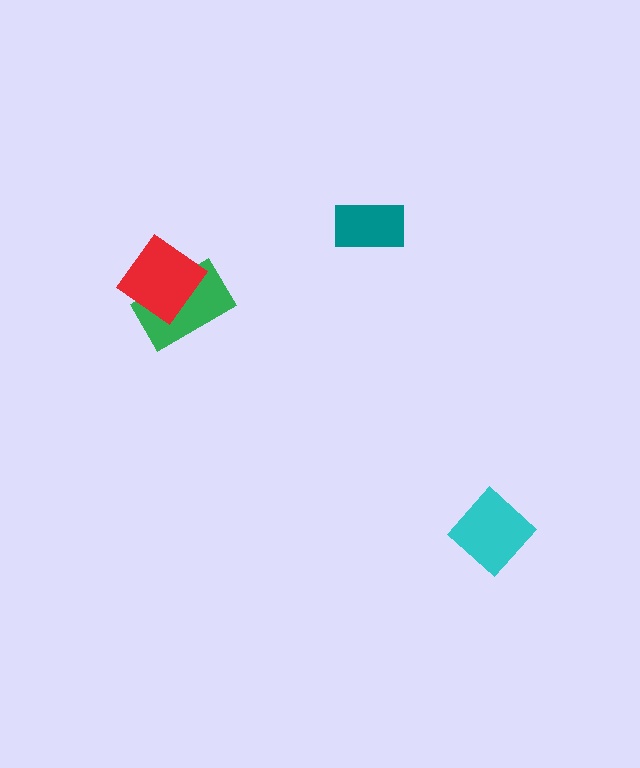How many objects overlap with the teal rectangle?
0 objects overlap with the teal rectangle.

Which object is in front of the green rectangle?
The red diamond is in front of the green rectangle.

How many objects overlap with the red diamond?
1 object overlaps with the red diamond.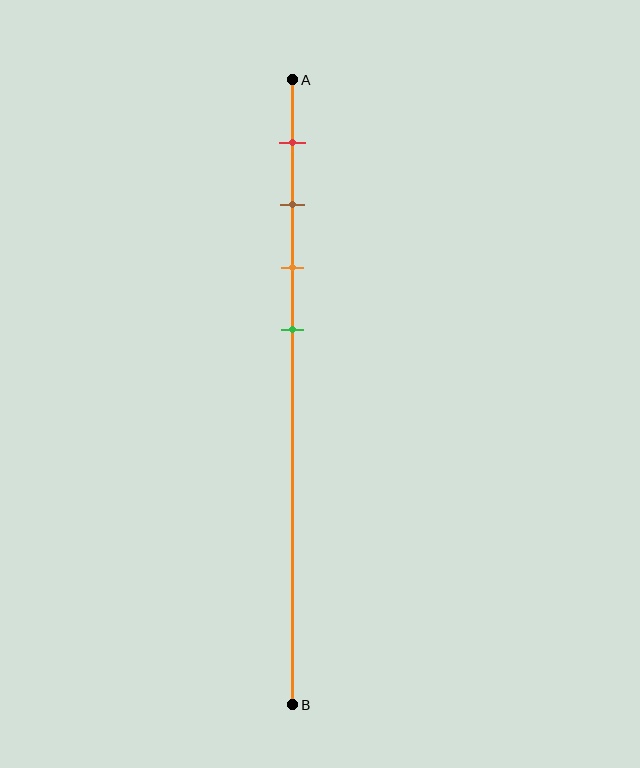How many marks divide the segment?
There are 4 marks dividing the segment.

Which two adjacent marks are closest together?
The brown and orange marks are the closest adjacent pair.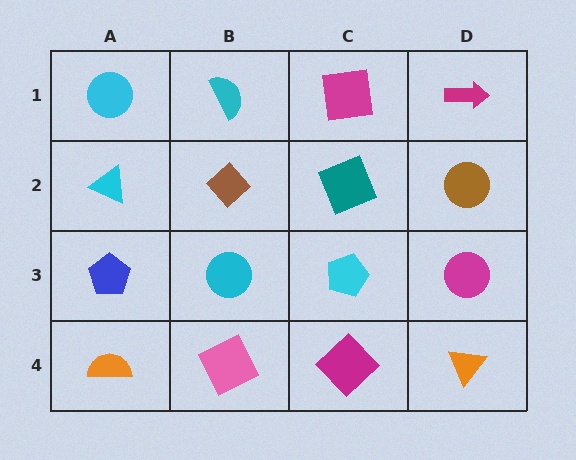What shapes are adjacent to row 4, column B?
A cyan circle (row 3, column B), an orange semicircle (row 4, column A), a magenta diamond (row 4, column C).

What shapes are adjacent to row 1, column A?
A cyan triangle (row 2, column A), a cyan semicircle (row 1, column B).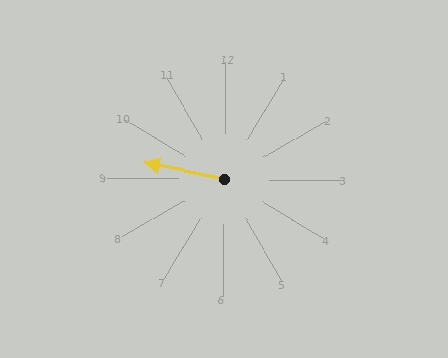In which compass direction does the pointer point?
West.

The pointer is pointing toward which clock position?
Roughly 9 o'clock.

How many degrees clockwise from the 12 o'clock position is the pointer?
Approximately 281 degrees.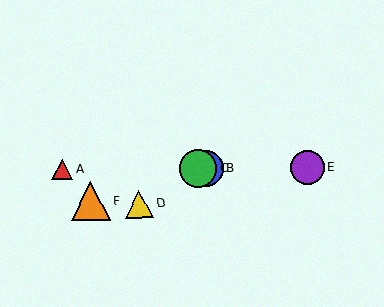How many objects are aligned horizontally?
4 objects (A, B, C, E) are aligned horizontally.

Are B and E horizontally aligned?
Yes, both are at y≈168.